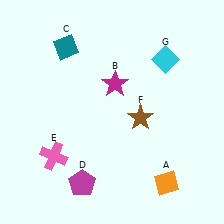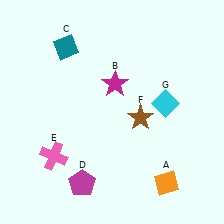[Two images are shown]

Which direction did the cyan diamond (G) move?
The cyan diamond (G) moved down.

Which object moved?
The cyan diamond (G) moved down.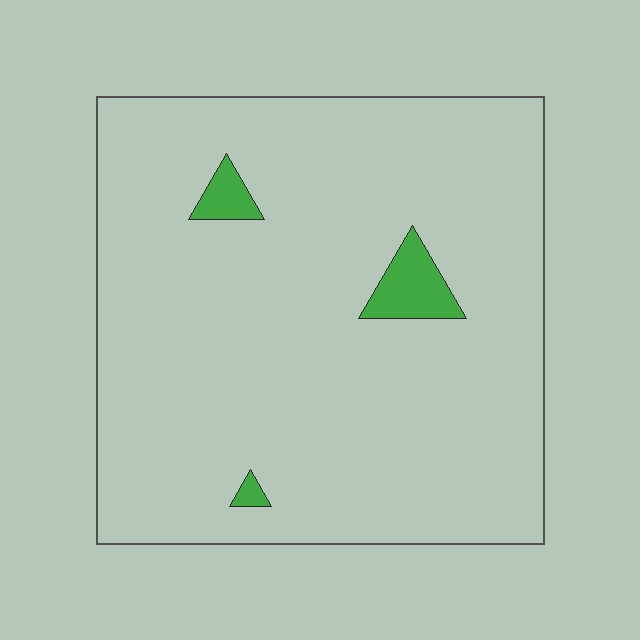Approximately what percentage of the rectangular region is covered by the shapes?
Approximately 5%.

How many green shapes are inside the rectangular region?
3.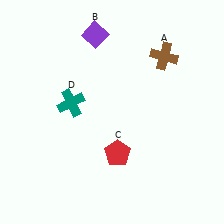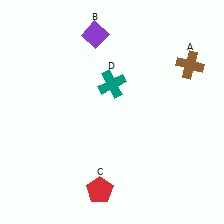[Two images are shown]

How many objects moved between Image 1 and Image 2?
3 objects moved between the two images.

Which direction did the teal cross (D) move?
The teal cross (D) moved right.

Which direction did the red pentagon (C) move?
The red pentagon (C) moved down.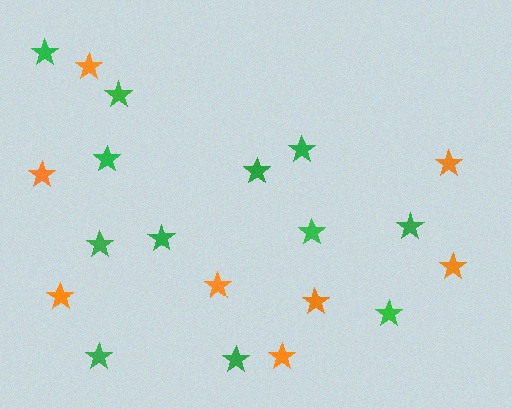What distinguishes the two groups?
There are 2 groups: one group of green stars (12) and one group of orange stars (8).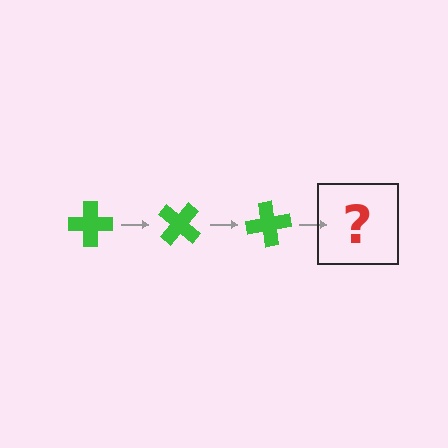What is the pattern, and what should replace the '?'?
The pattern is that the cross rotates 40 degrees each step. The '?' should be a green cross rotated 120 degrees.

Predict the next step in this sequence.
The next step is a green cross rotated 120 degrees.